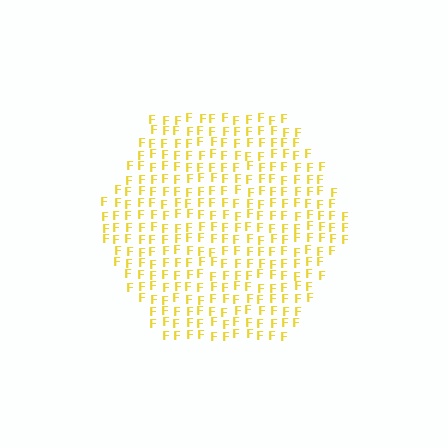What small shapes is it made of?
It is made of small letter F's.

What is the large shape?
The large shape is a hexagon.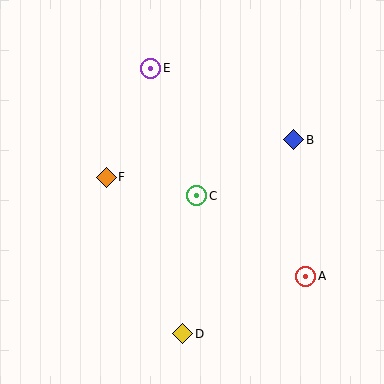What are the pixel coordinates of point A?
Point A is at (306, 276).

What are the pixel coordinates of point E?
Point E is at (151, 68).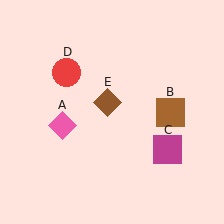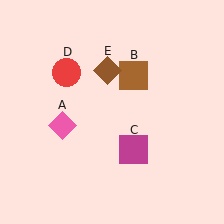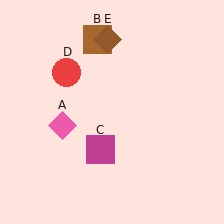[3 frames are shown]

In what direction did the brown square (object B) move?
The brown square (object B) moved up and to the left.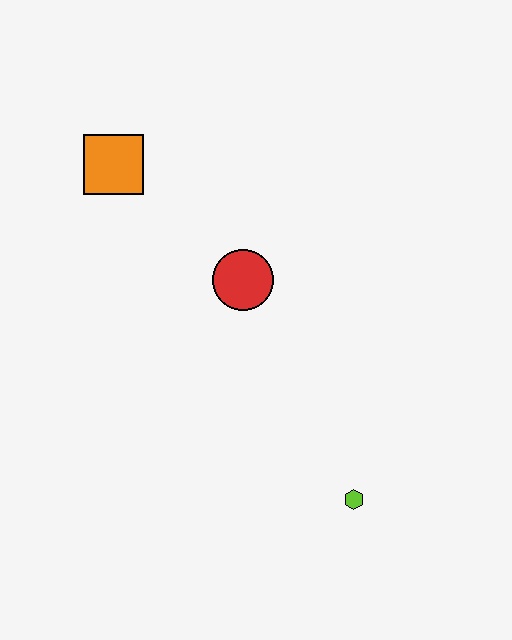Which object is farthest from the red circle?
The lime hexagon is farthest from the red circle.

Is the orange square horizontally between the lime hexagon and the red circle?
No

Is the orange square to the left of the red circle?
Yes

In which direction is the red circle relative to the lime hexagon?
The red circle is above the lime hexagon.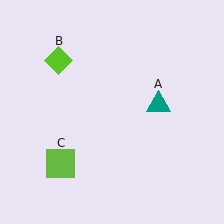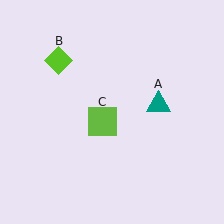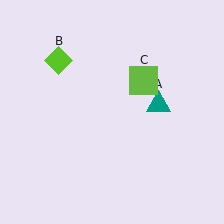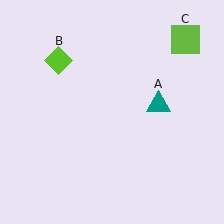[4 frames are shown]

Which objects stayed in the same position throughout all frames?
Teal triangle (object A) and lime diamond (object B) remained stationary.